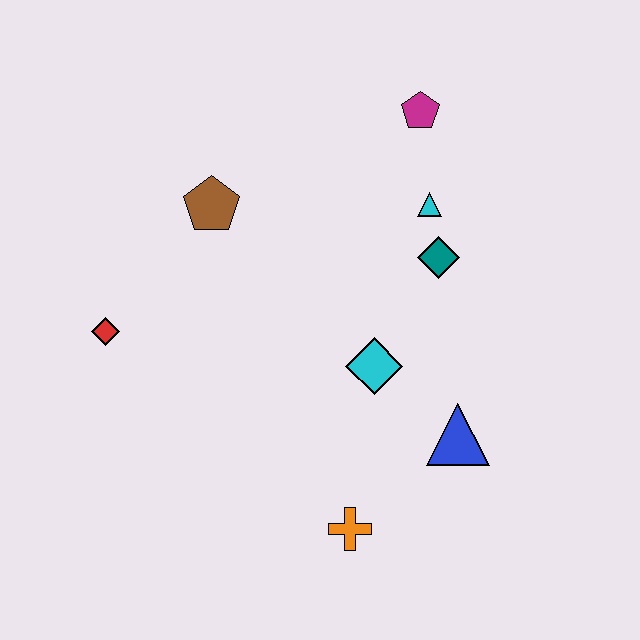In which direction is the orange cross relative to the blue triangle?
The orange cross is to the left of the blue triangle.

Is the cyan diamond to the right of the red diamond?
Yes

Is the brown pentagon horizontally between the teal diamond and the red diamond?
Yes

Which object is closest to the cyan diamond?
The blue triangle is closest to the cyan diamond.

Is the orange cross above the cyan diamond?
No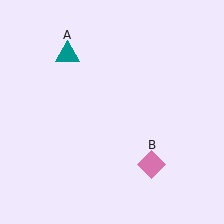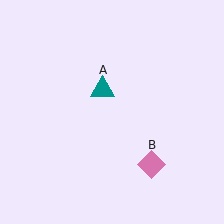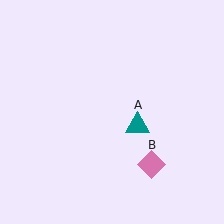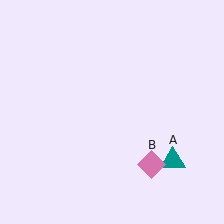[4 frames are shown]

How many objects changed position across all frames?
1 object changed position: teal triangle (object A).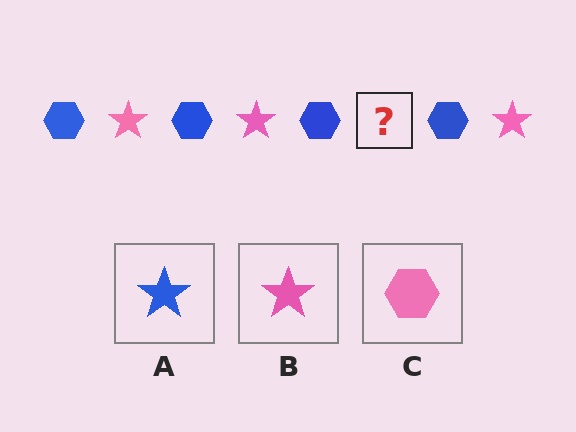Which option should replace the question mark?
Option B.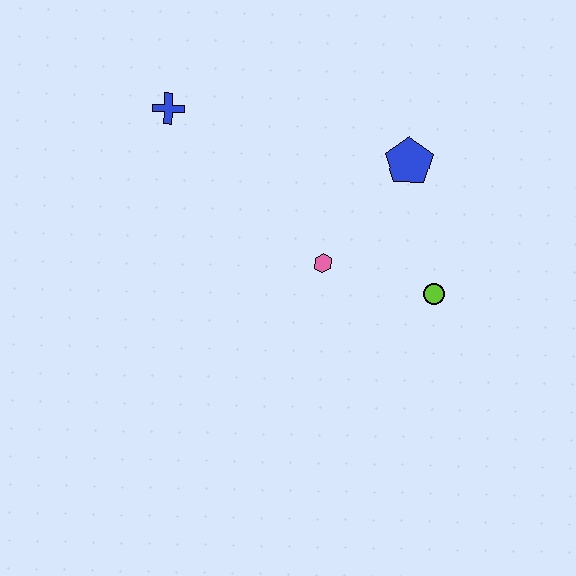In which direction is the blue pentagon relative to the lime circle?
The blue pentagon is above the lime circle.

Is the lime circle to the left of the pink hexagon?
No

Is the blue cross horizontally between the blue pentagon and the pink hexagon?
No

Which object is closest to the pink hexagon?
The lime circle is closest to the pink hexagon.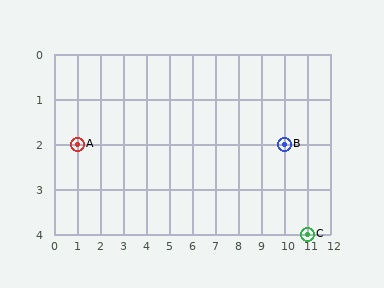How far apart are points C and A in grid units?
Points C and A are 10 columns and 2 rows apart (about 10.2 grid units diagonally).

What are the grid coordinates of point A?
Point A is at grid coordinates (1, 2).